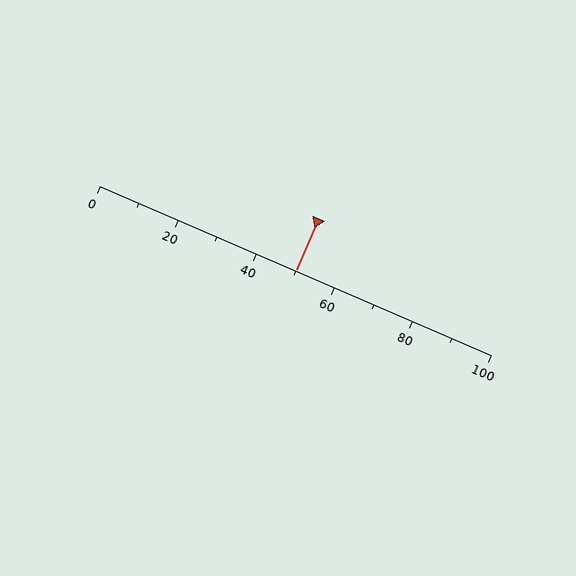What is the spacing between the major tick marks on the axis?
The major ticks are spaced 20 apart.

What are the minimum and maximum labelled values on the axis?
The axis runs from 0 to 100.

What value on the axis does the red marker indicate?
The marker indicates approximately 50.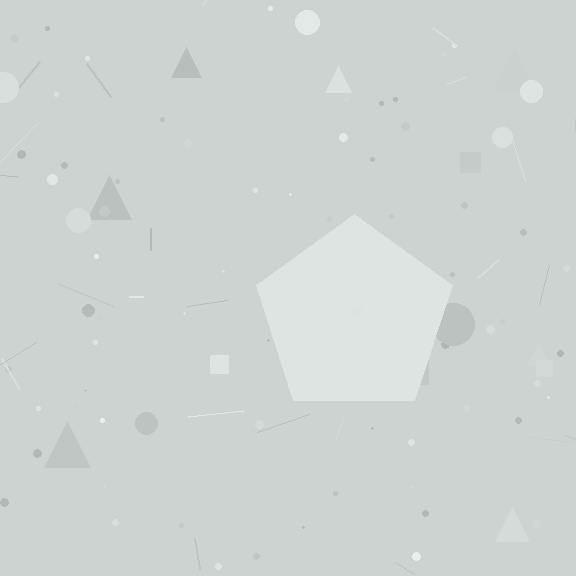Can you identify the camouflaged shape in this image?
The camouflaged shape is a pentagon.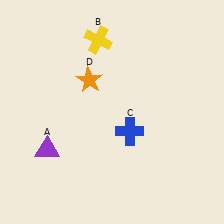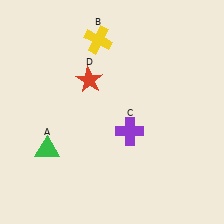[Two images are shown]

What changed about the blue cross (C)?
In Image 1, C is blue. In Image 2, it changed to purple.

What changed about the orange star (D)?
In Image 1, D is orange. In Image 2, it changed to red.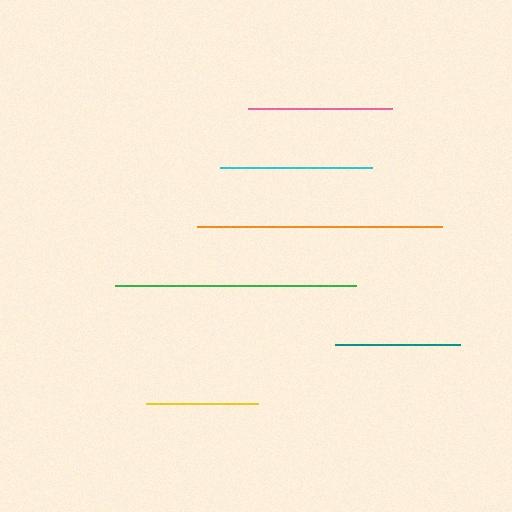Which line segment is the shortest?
The yellow line is the shortest at approximately 112 pixels.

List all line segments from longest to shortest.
From longest to shortest: orange, green, cyan, pink, teal, yellow.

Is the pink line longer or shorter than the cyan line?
The cyan line is longer than the pink line.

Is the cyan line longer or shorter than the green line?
The green line is longer than the cyan line.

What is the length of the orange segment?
The orange segment is approximately 246 pixels long.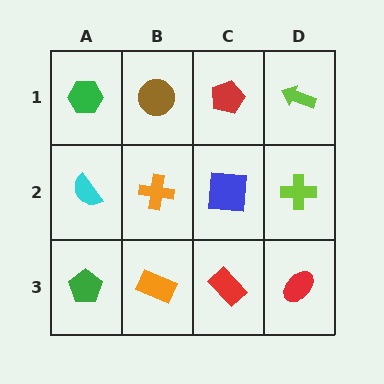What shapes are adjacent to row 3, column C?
A blue square (row 2, column C), an orange rectangle (row 3, column B), a red ellipse (row 3, column D).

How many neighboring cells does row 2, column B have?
4.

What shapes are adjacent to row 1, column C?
A blue square (row 2, column C), a brown circle (row 1, column B), a lime arrow (row 1, column D).